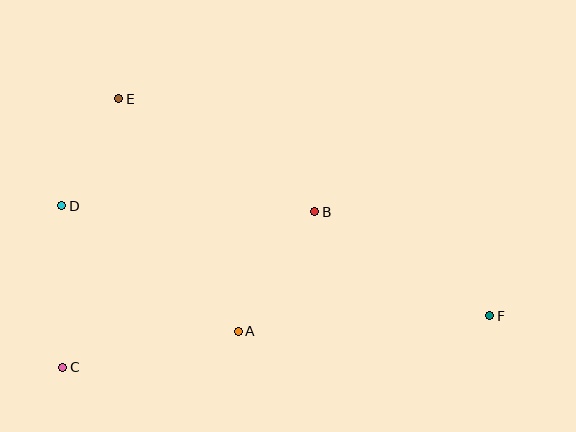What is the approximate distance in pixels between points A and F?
The distance between A and F is approximately 252 pixels.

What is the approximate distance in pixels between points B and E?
The distance between B and E is approximately 226 pixels.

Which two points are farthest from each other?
Points D and F are farthest from each other.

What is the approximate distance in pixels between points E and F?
The distance between E and F is approximately 429 pixels.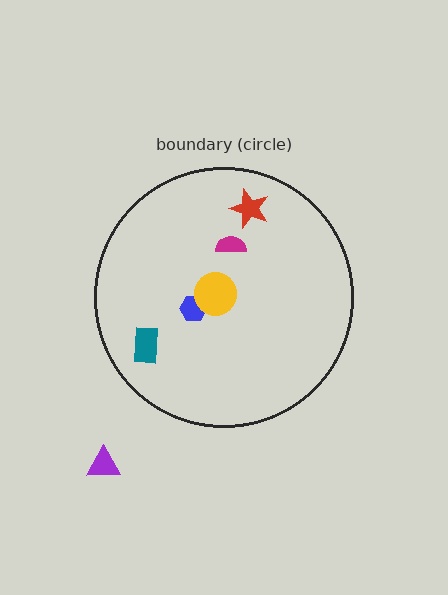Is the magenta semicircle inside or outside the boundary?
Inside.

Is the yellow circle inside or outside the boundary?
Inside.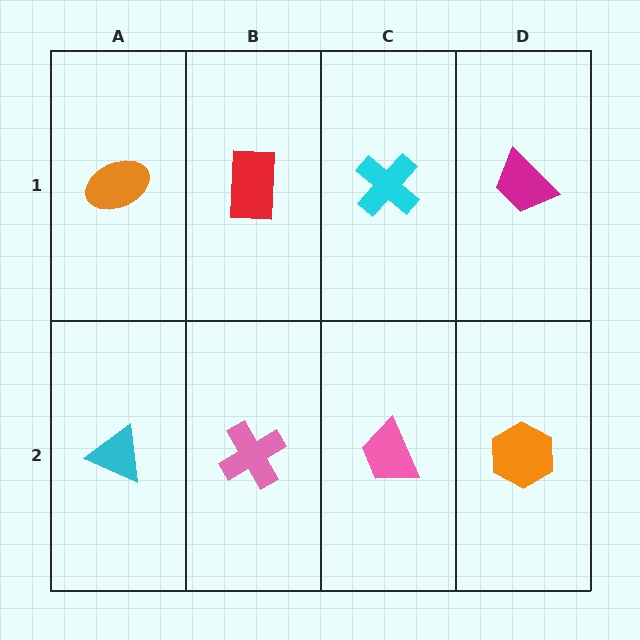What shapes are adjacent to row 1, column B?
A pink cross (row 2, column B), an orange ellipse (row 1, column A), a cyan cross (row 1, column C).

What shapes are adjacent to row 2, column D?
A magenta trapezoid (row 1, column D), a pink trapezoid (row 2, column C).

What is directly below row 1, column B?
A pink cross.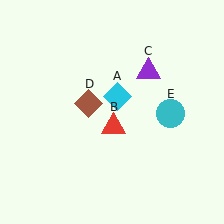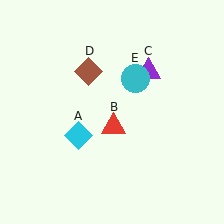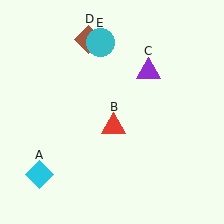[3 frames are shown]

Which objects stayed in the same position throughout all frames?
Red triangle (object B) and purple triangle (object C) remained stationary.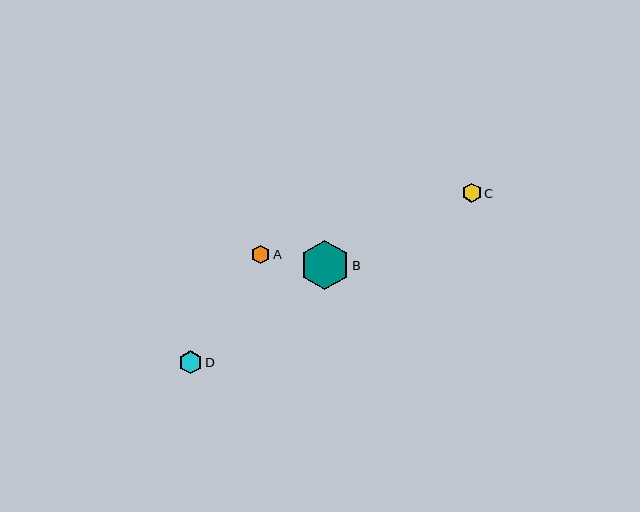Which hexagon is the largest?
Hexagon B is the largest with a size of approximately 49 pixels.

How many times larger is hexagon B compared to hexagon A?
Hexagon B is approximately 2.7 times the size of hexagon A.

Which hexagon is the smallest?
Hexagon A is the smallest with a size of approximately 18 pixels.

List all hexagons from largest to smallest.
From largest to smallest: B, D, C, A.